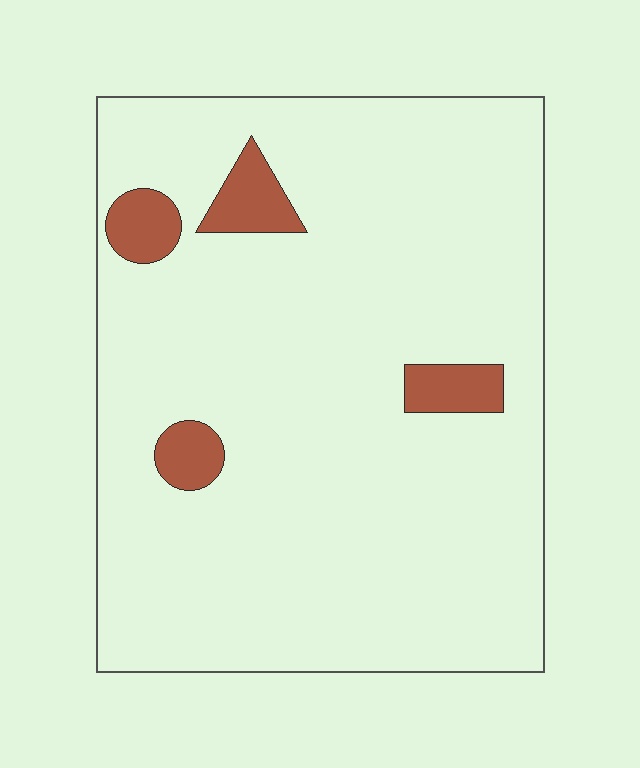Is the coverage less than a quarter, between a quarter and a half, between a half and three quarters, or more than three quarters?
Less than a quarter.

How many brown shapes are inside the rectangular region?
4.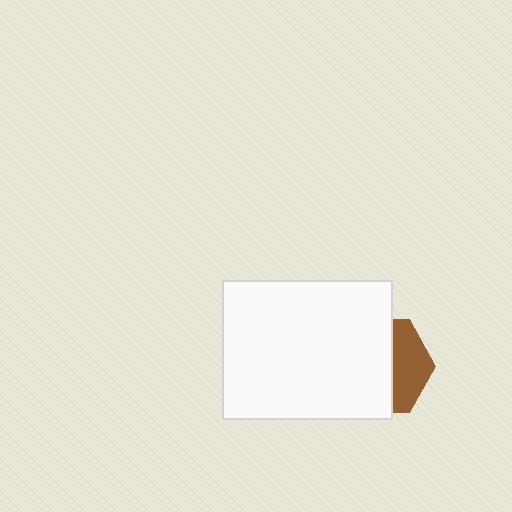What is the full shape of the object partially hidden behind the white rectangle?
The partially hidden object is a brown hexagon.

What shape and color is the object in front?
The object in front is a white rectangle.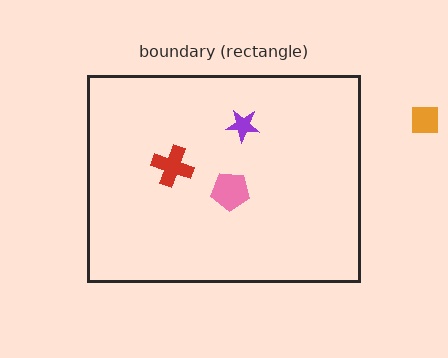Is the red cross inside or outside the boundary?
Inside.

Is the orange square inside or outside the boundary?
Outside.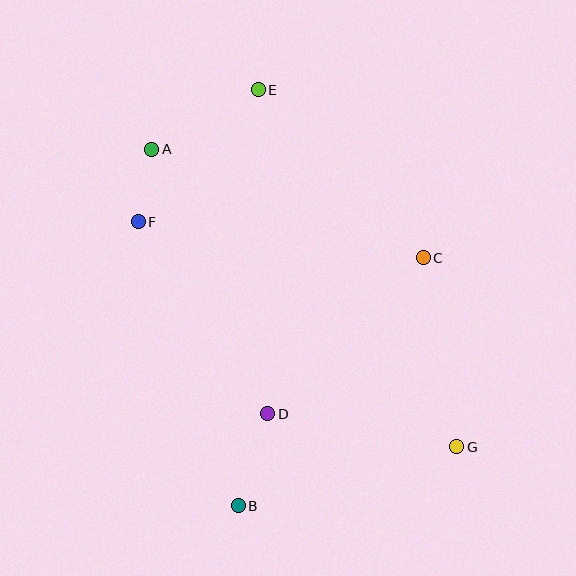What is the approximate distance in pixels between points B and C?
The distance between B and C is approximately 310 pixels.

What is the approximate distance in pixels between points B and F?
The distance between B and F is approximately 301 pixels.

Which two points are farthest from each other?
Points A and G are farthest from each other.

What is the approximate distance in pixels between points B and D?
The distance between B and D is approximately 97 pixels.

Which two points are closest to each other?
Points A and F are closest to each other.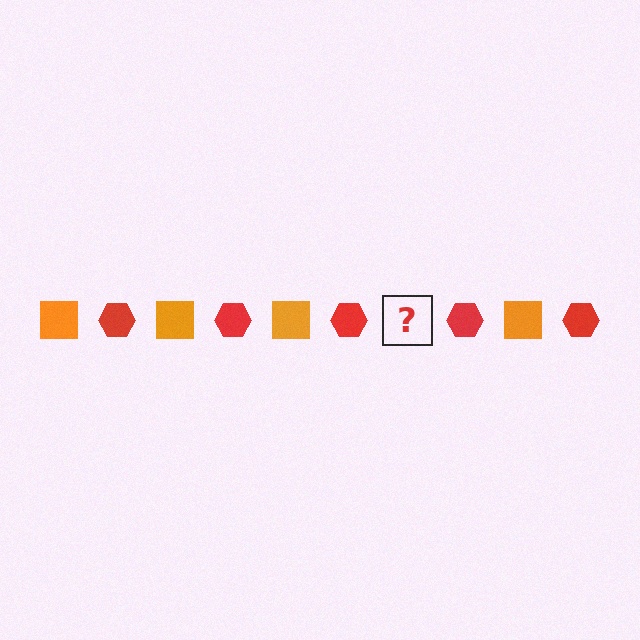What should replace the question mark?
The question mark should be replaced with an orange square.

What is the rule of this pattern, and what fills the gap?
The rule is that the pattern alternates between orange square and red hexagon. The gap should be filled with an orange square.